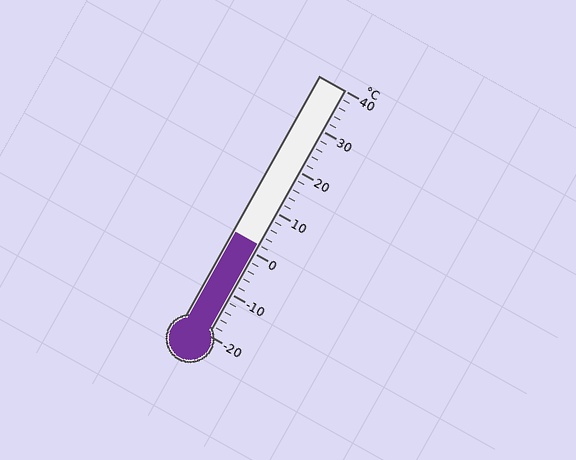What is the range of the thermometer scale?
The thermometer scale ranges from -20°C to 40°C.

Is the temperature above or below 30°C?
The temperature is below 30°C.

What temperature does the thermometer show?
The thermometer shows approximately 2°C.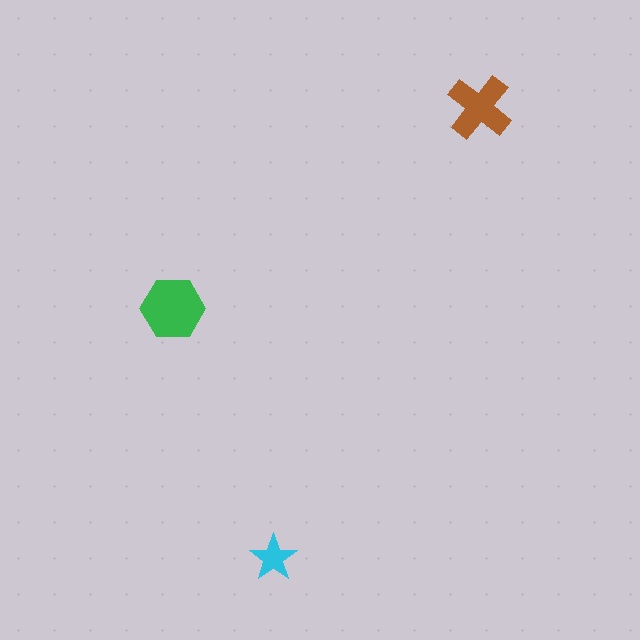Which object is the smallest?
The cyan star.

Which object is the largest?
The green hexagon.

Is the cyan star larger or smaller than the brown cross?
Smaller.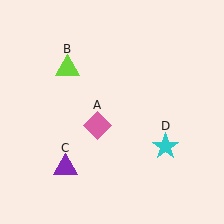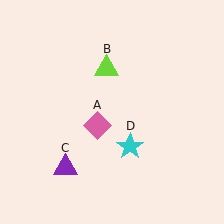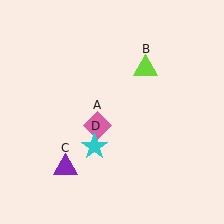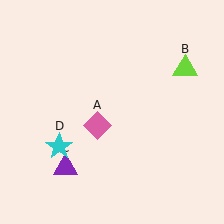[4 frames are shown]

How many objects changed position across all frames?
2 objects changed position: lime triangle (object B), cyan star (object D).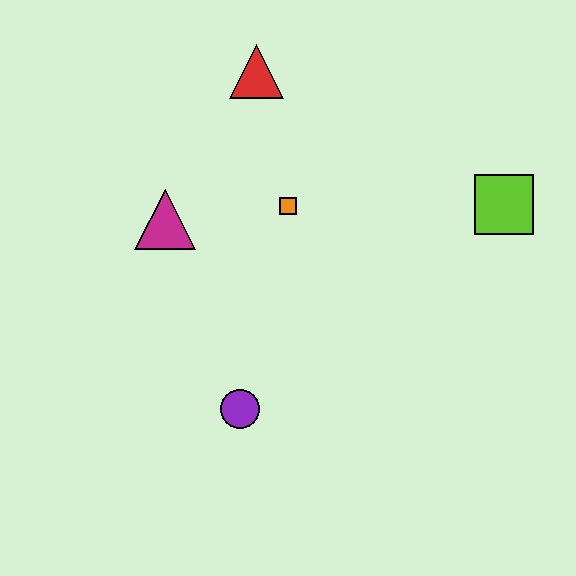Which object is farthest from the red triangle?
The purple circle is farthest from the red triangle.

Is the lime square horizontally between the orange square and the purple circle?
No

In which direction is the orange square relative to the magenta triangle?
The orange square is to the right of the magenta triangle.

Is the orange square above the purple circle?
Yes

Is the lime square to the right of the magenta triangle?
Yes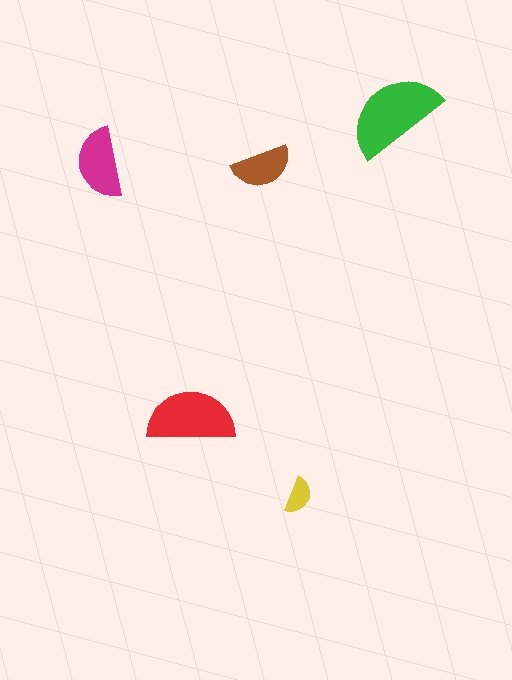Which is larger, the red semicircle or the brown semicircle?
The red one.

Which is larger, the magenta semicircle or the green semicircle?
The green one.